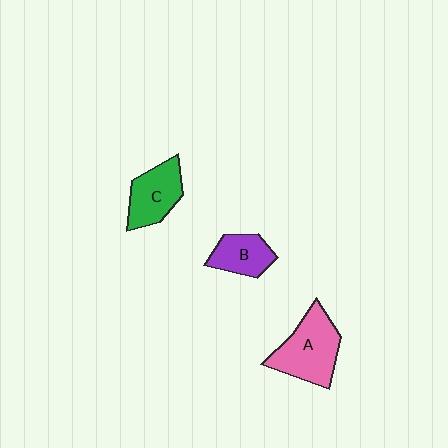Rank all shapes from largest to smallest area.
From largest to smallest: A (pink), C (green), B (purple).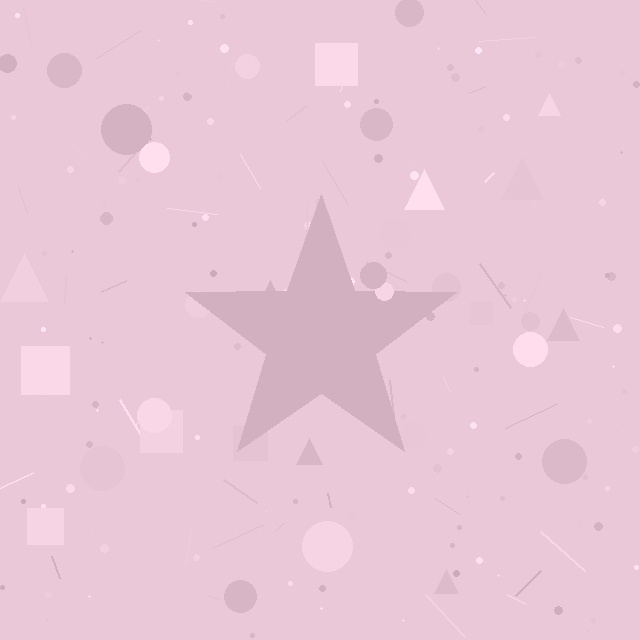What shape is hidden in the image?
A star is hidden in the image.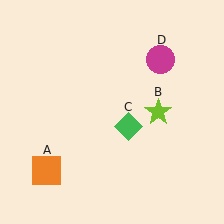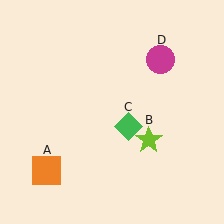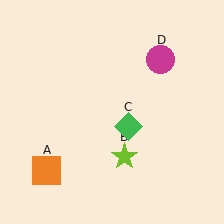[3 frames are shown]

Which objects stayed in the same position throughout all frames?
Orange square (object A) and green diamond (object C) and magenta circle (object D) remained stationary.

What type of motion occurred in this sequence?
The lime star (object B) rotated clockwise around the center of the scene.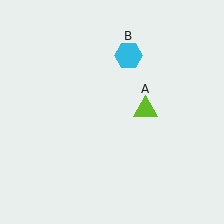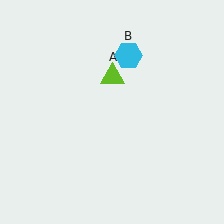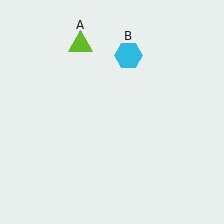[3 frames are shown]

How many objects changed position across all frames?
1 object changed position: lime triangle (object A).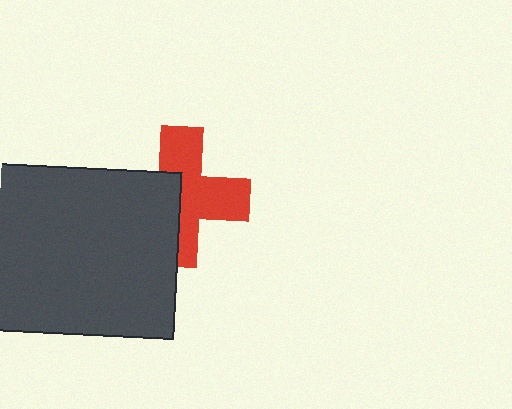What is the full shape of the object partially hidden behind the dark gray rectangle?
The partially hidden object is a red cross.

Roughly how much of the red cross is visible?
About half of it is visible (roughly 57%).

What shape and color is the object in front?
The object in front is a dark gray rectangle.